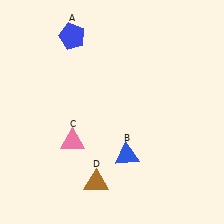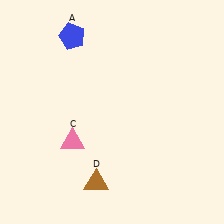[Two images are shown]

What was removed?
The blue triangle (B) was removed in Image 2.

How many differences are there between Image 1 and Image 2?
There is 1 difference between the two images.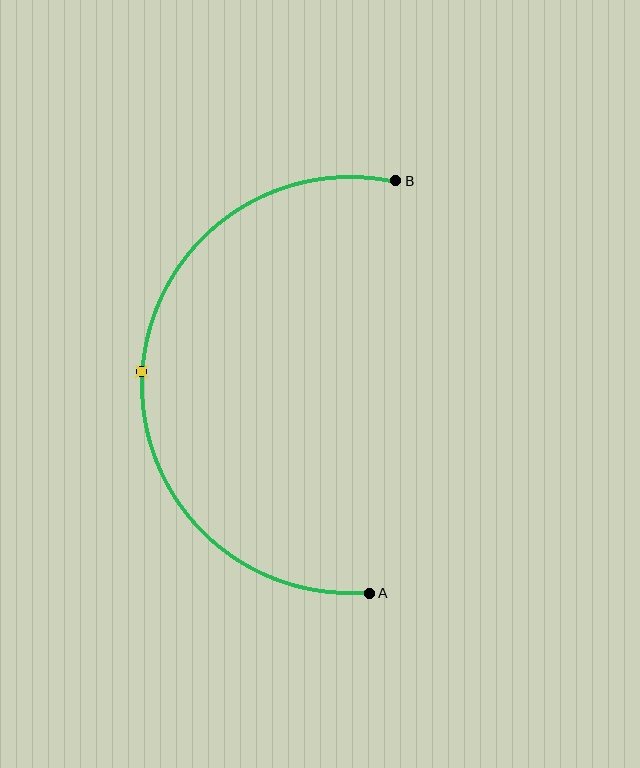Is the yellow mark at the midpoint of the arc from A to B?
Yes. The yellow mark lies on the arc at equal arc-length from both A and B — it is the arc midpoint.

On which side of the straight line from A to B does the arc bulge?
The arc bulges to the left of the straight line connecting A and B.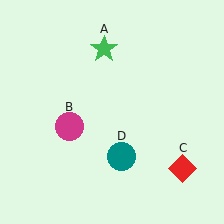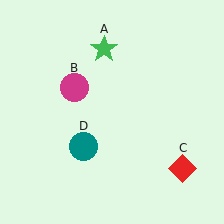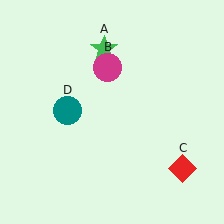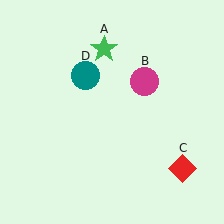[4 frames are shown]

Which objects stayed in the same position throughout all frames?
Green star (object A) and red diamond (object C) remained stationary.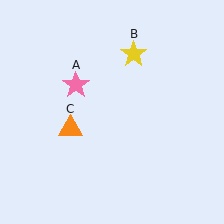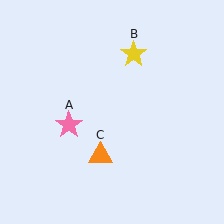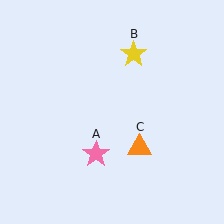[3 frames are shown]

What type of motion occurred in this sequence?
The pink star (object A), orange triangle (object C) rotated counterclockwise around the center of the scene.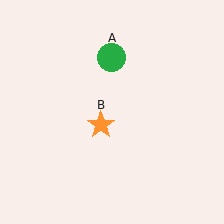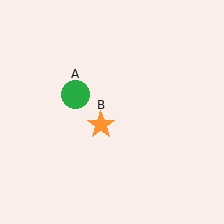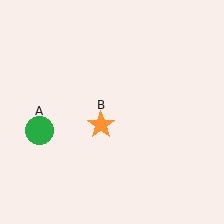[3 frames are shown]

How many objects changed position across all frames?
1 object changed position: green circle (object A).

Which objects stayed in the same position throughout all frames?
Orange star (object B) remained stationary.